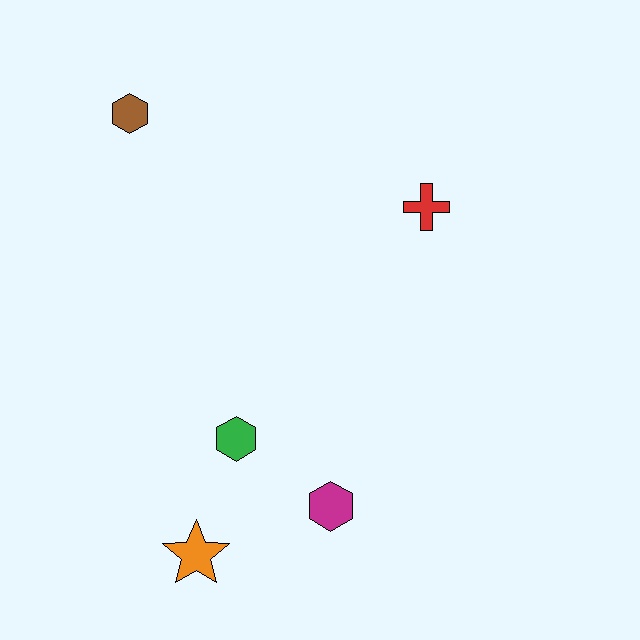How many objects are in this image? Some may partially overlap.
There are 5 objects.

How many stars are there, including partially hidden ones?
There is 1 star.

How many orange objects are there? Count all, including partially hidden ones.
There is 1 orange object.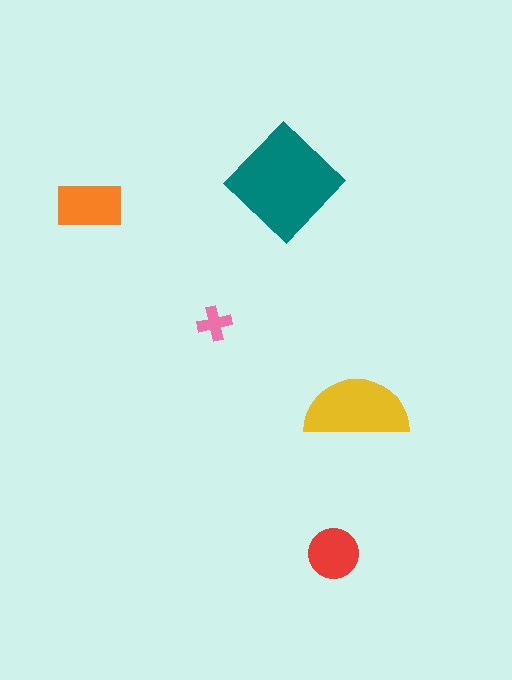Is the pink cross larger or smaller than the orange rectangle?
Smaller.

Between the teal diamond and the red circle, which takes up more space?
The teal diamond.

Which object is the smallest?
The pink cross.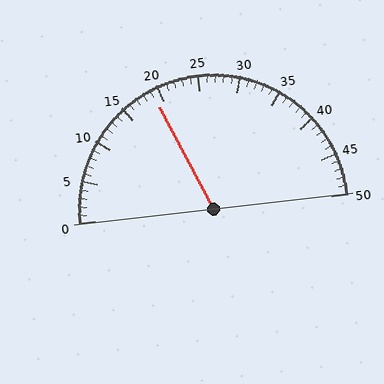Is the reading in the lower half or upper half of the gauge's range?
The reading is in the lower half of the range (0 to 50).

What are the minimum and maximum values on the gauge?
The gauge ranges from 0 to 50.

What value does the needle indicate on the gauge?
The needle indicates approximately 19.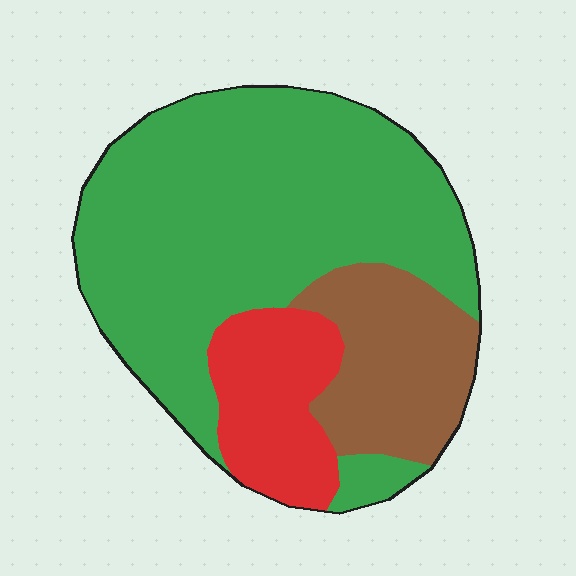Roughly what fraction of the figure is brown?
Brown covers roughly 20% of the figure.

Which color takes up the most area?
Green, at roughly 65%.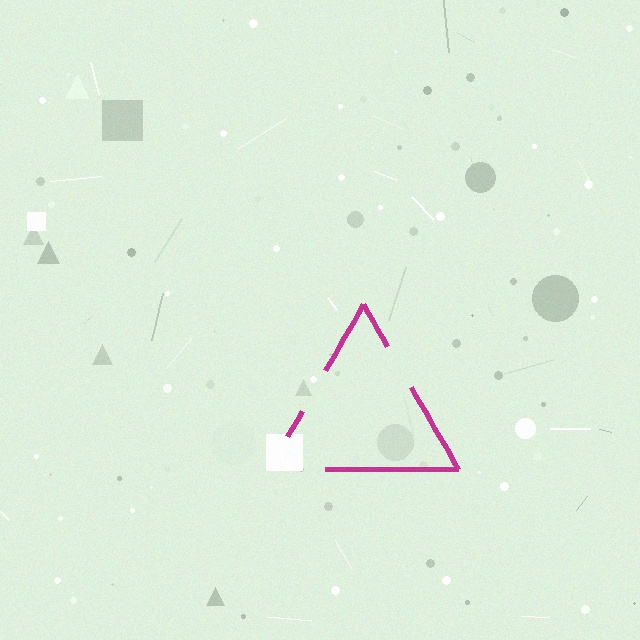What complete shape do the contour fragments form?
The contour fragments form a triangle.